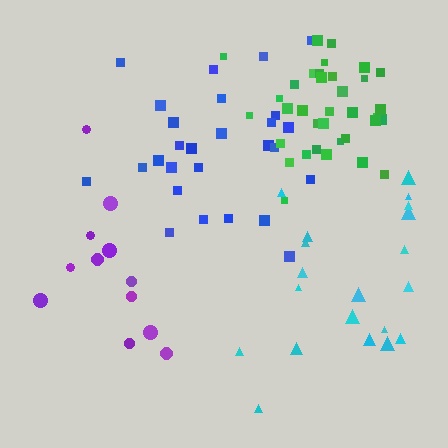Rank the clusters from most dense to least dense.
green, blue, purple, cyan.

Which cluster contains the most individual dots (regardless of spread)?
Green (35).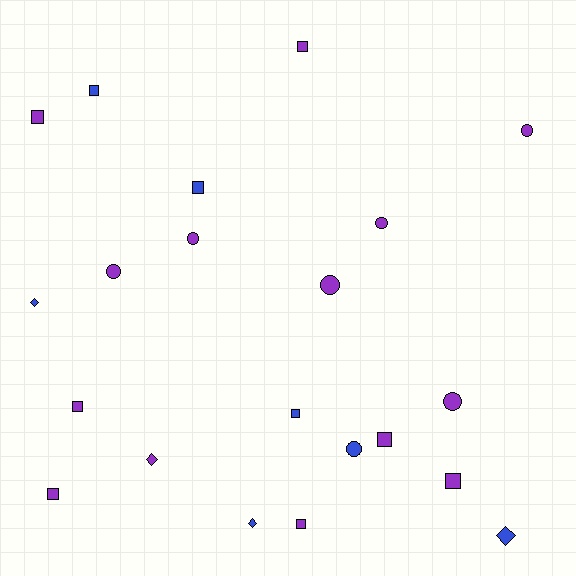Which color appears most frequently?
Purple, with 14 objects.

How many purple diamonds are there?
There is 1 purple diamond.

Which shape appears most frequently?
Square, with 10 objects.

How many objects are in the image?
There are 21 objects.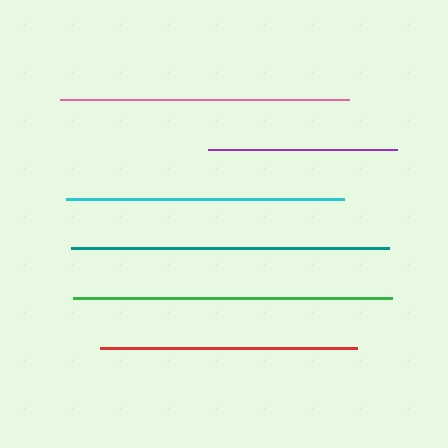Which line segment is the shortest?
The purple line is the shortest at approximately 189 pixels.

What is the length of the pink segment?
The pink segment is approximately 289 pixels long.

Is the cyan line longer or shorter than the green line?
The green line is longer than the cyan line.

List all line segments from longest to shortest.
From longest to shortest: green, teal, pink, cyan, red, purple.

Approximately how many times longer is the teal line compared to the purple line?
The teal line is approximately 1.7 times the length of the purple line.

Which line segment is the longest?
The green line is the longest at approximately 319 pixels.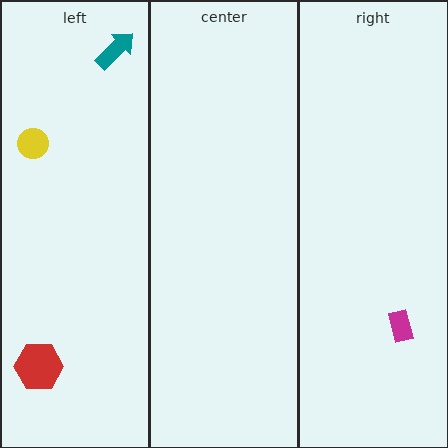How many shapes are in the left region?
3.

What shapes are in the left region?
The yellow circle, the teal arrow, the red hexagon.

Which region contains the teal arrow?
The left region.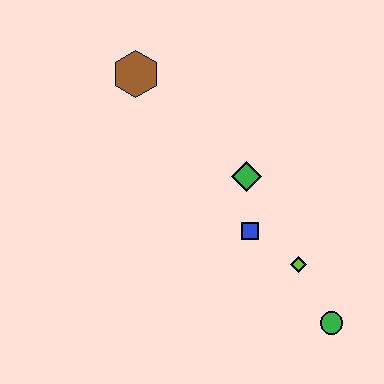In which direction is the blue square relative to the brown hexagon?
The blue square is below the brown hexagon.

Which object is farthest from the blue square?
The brown hexagon is farthest from the blue square.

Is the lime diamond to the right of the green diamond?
Yes